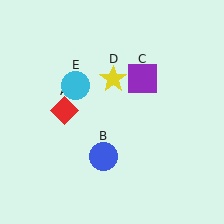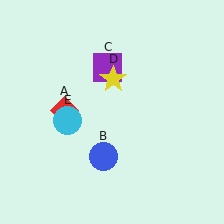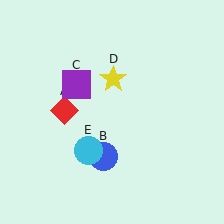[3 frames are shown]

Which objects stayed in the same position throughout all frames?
Red diamond (object A) and blue circle (object B) and yellow star (object D) remained stationary.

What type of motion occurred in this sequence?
The purple square (object C), cyan circle (object E) rotated counterclockwise around the center of the scene.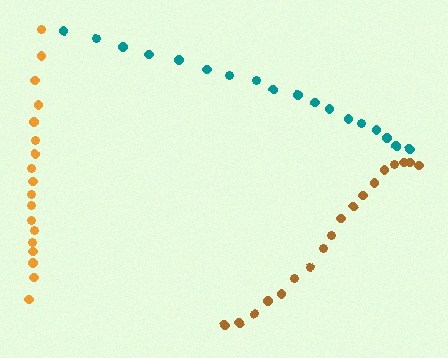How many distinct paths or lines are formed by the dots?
There are 3 distinct paths.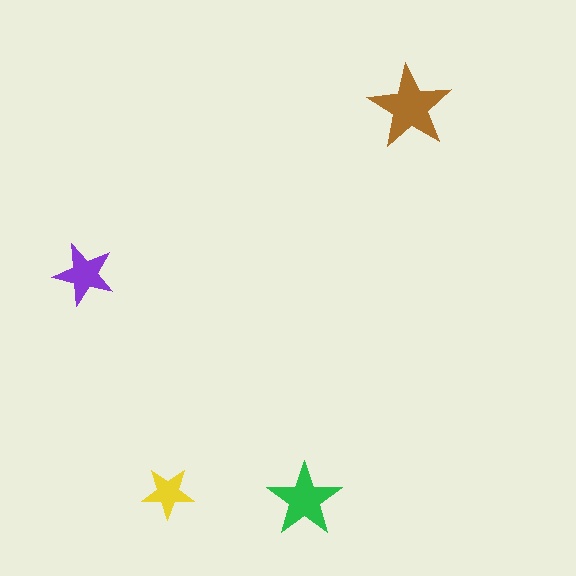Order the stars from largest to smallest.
the brown one, the green one, the purple one, the yellow one.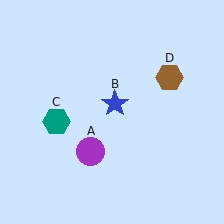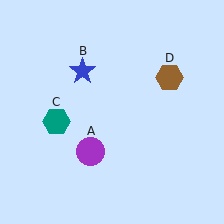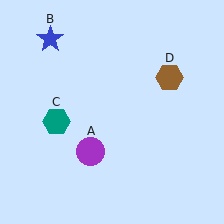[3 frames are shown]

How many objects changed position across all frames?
1 object changed position: blue star (object B).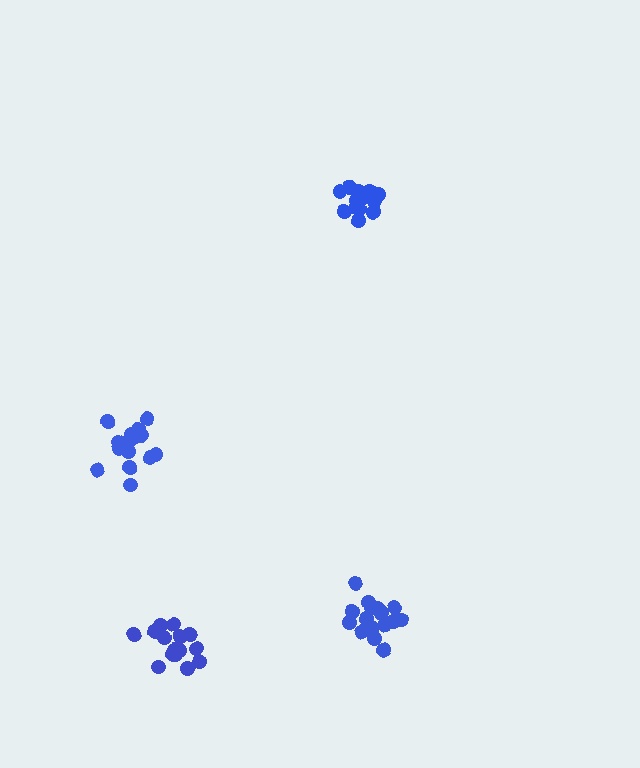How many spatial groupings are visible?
There are 4 spatial groupings.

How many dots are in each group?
Group 1: 16 dots, Group 2: 17 dots, Group 3: 17 dots, Group 4: 17 dots (67 total).